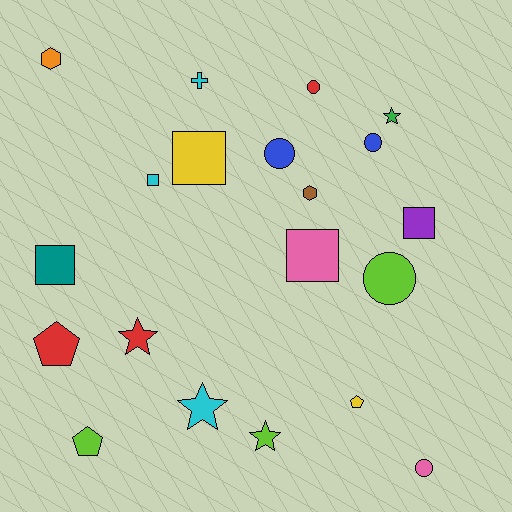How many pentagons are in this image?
There are 3 pentagons.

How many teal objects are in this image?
There is 1 teal object.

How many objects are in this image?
There are 20 objects.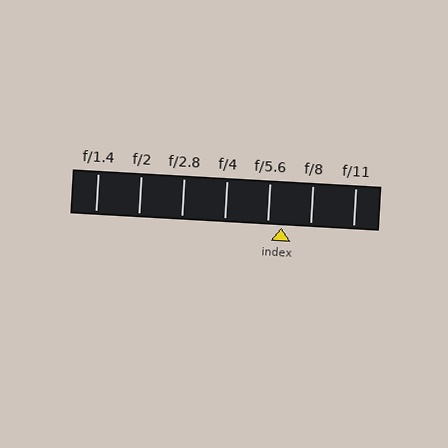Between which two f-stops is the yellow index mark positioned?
The index mark is between f/5.6 and f/8.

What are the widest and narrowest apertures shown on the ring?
The widest aperture shown is f/1.4 and the narrowest is f/11.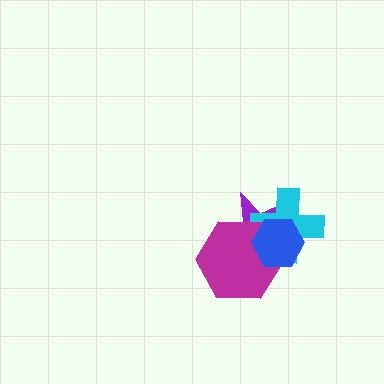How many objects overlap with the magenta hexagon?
3 objects overlap with the magenta hexagon.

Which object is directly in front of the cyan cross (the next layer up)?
The magenta hexagon is directly in front of the cyan cross.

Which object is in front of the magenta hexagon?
The blue hexagon is in front of the magenta hexagon.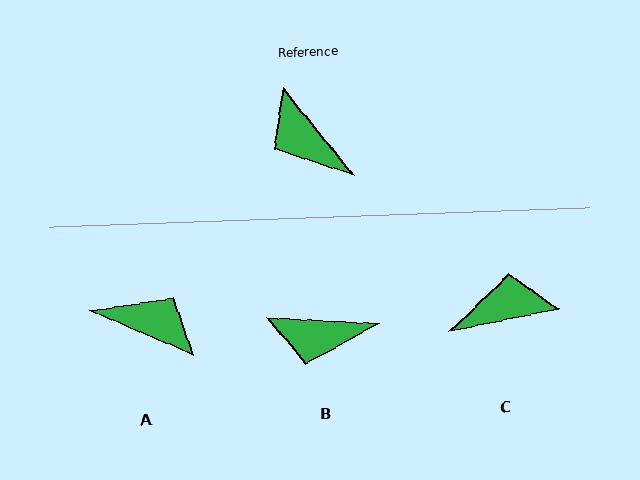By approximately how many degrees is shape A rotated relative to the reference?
Approximately 153 degrees clockwise.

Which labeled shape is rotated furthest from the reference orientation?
A, about 153 degrees away.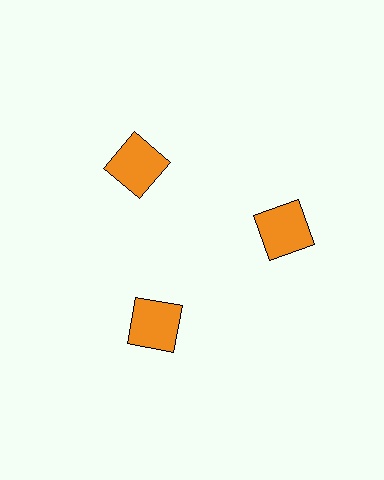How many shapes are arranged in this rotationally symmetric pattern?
There are 3 shapes, arranged in 3 groups of 1.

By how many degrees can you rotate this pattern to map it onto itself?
The pattern maps onto itself every 120 degrees of rotation.